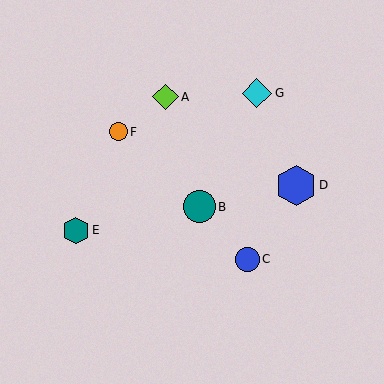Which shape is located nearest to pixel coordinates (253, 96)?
The cyan diamond (labeled G) at (257, 93) is nearest to that location.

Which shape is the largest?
The blue hexagon (labeled D) is the largest.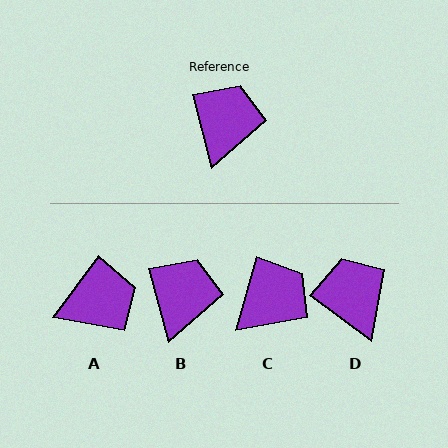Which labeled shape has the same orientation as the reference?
B.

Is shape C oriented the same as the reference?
No, it is off by about 31 degrees.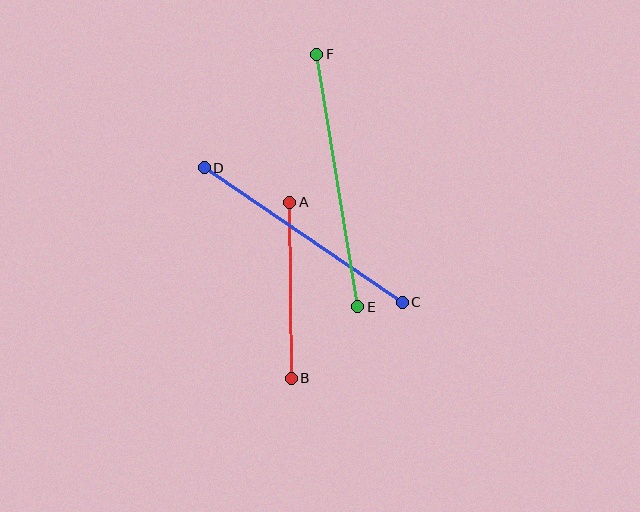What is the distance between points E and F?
The distance is approximately 256 pixels.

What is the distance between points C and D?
The distance is approximately 239 pixels.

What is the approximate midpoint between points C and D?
The midpoint is at approximately (303, 235) pixels.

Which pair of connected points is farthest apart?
Points E and F are farthest apart.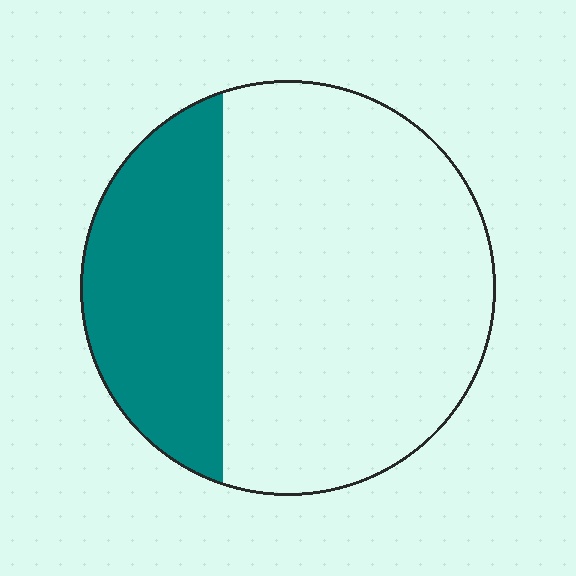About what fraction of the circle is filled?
About one third (1/3).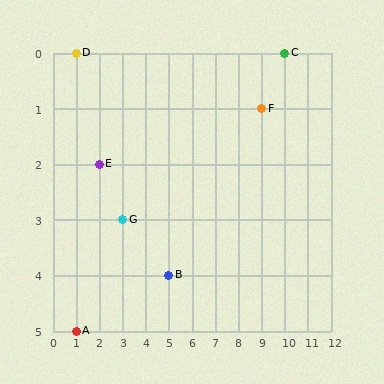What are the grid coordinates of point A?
Point A is at grid coordinates (1, 5).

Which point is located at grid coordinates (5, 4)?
Point B is at (5, 4).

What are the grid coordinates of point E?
Point E is at grid coordinates (2, 2).